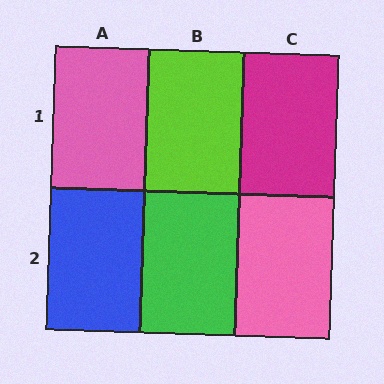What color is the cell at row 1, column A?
Pink.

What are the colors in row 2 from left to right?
Blue, green, pink.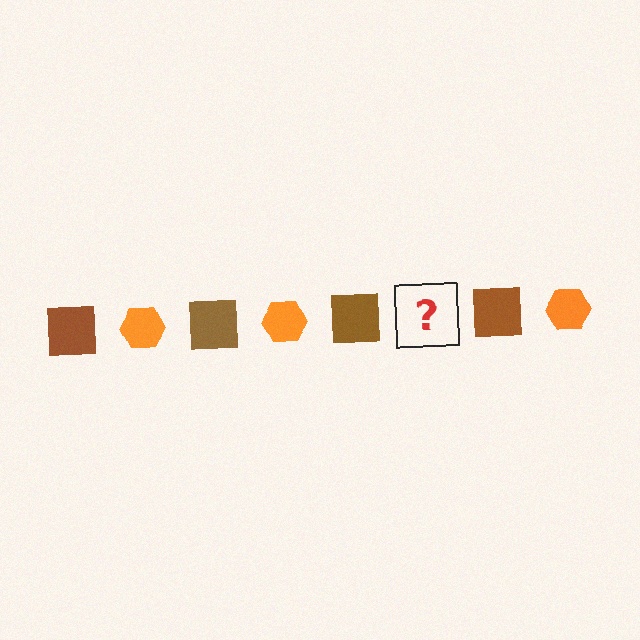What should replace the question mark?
The question mark should be replaced with an orange hexagon.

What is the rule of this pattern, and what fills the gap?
The rule is that the pattern alternates between brown square and orange hexagon. The gap should be filled with an orange hexagon.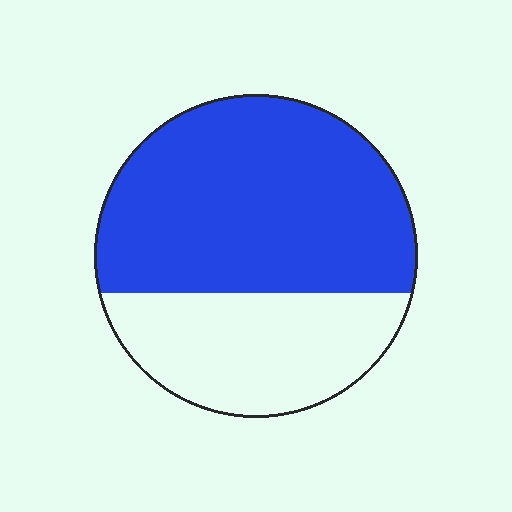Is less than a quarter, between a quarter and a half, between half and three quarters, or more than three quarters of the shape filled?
Between half and three quarters.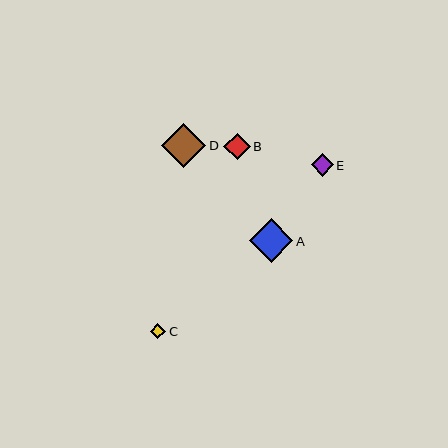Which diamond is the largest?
Diamond D is the largest with a size of approximately 45 pixels.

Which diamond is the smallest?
Diamond C is the smallest with a size of approximately 16 pixels.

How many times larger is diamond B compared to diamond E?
Diamond B is approximately 1.2 times the size of diamond E.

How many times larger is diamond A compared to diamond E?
Diamond A is approximately 2.0 times the size of diamond E.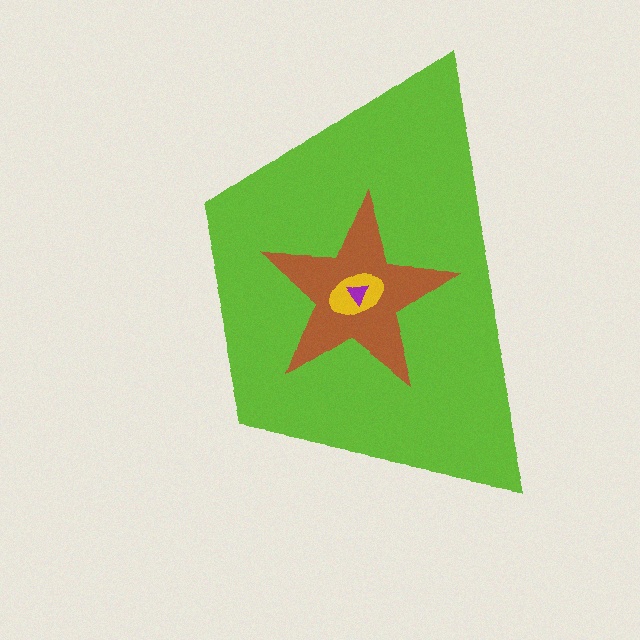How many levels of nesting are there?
4.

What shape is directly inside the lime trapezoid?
The brown star.